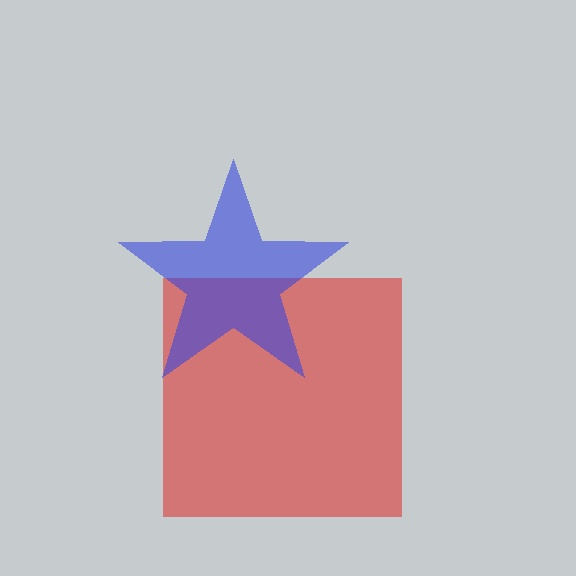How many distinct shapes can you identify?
There are 2 distinct shapes: a red square, a blue star.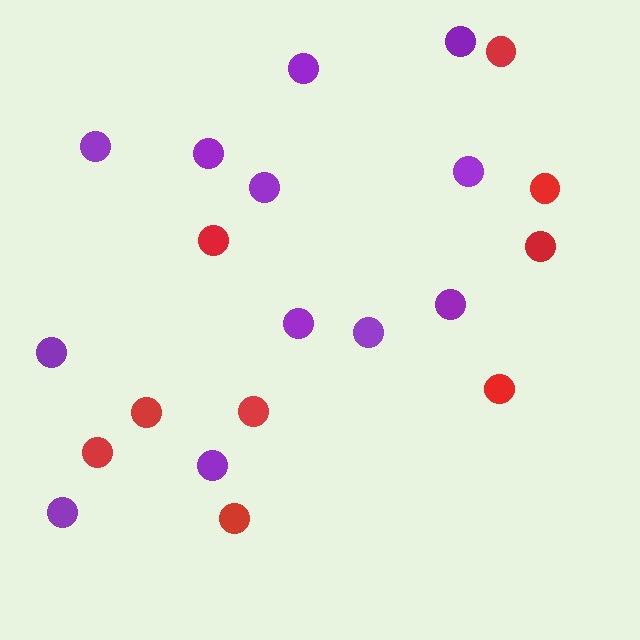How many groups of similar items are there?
There are 2 groups: one group of purple circles (12) and one group of red circles (9).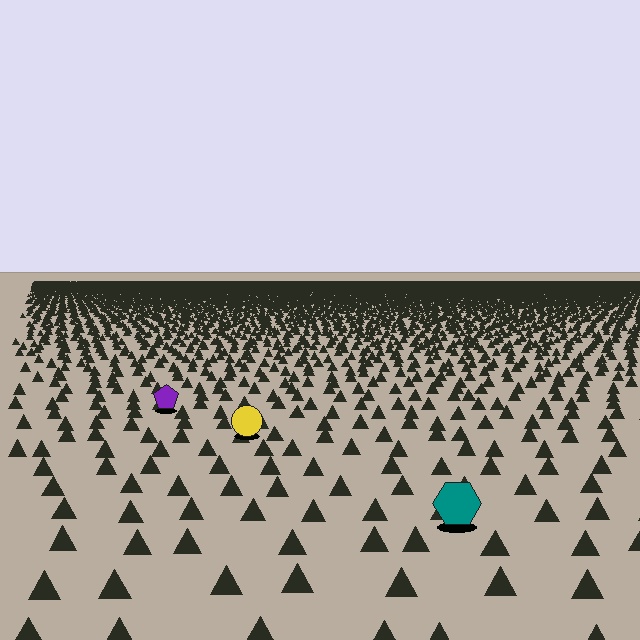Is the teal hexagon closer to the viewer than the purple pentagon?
Yes. The teal hexagon is closer — you can tell from the texture gradient: the ground texture is coarser near it.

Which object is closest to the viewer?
The teal hexagon is closest. The texture marks near it are larger and more spread out.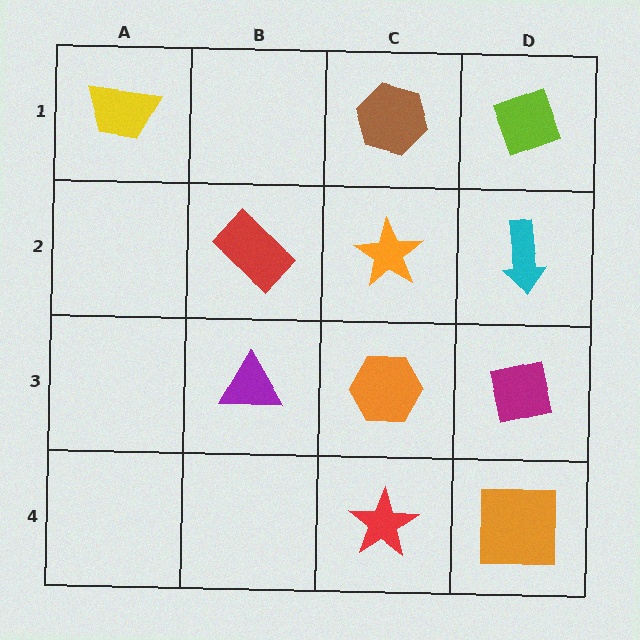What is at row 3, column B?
A purple triangle.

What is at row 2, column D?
A cyan arrow.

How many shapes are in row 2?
3 shapes.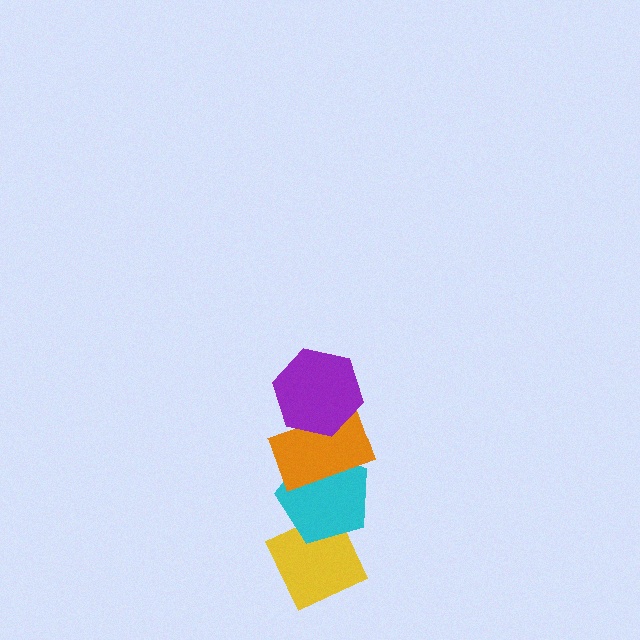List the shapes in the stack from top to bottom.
From top to bottom: the purple hexagon, the orange rectangle, the cyan pentagon, the yellow diamond.